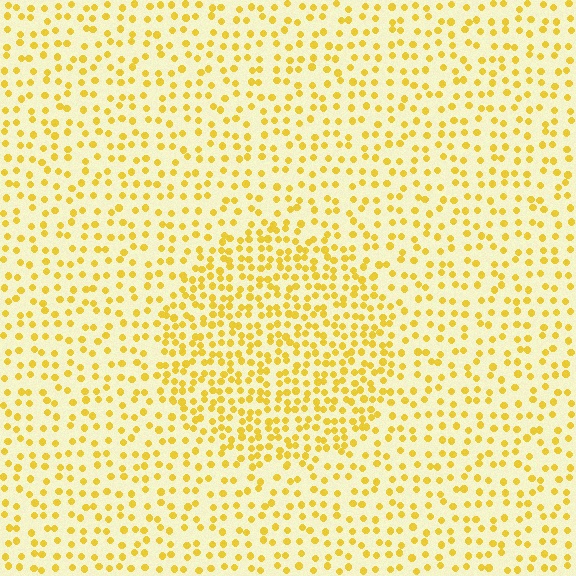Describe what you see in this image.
The image contains small yellow elements arranged at two different densities. A circle-shaped region is visible where the elements are more densely packed than the surrounding area.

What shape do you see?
I see a circle.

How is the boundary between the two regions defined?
The boundary is defined by a change in element density (approximately 1.8x ratio). All elements are the same color, size, and shape.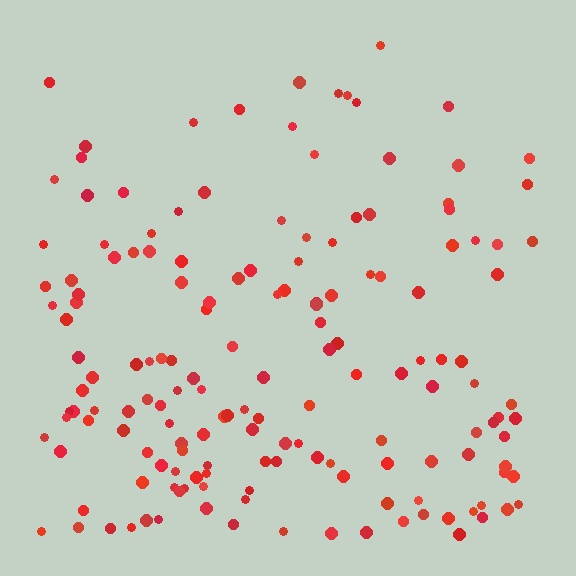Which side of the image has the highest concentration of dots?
The bottom.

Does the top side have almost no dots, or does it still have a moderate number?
Still a moderate number, just noticeably fewer than the bottom.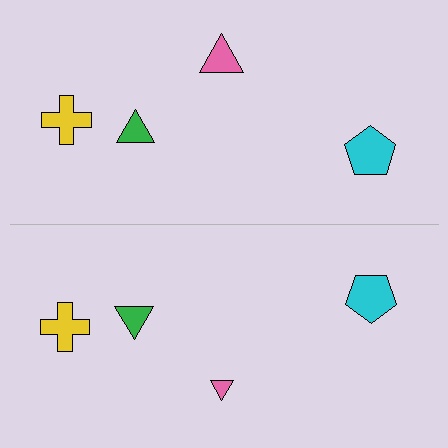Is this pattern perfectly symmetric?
No, the pattern is not perfectly symmetric. The pink triangle on the bottom side has a different size than its mirror counterpart.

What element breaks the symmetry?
The pink triangle on the bottom side has a different size than its mirror counterpart.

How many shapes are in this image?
There are 8 shapes in this image.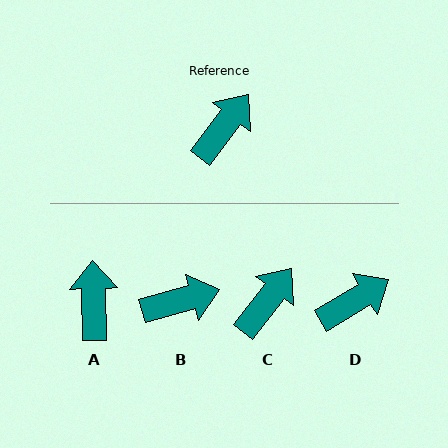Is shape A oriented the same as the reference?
No, it is off by about 39 degrees.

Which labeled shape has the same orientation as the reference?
C.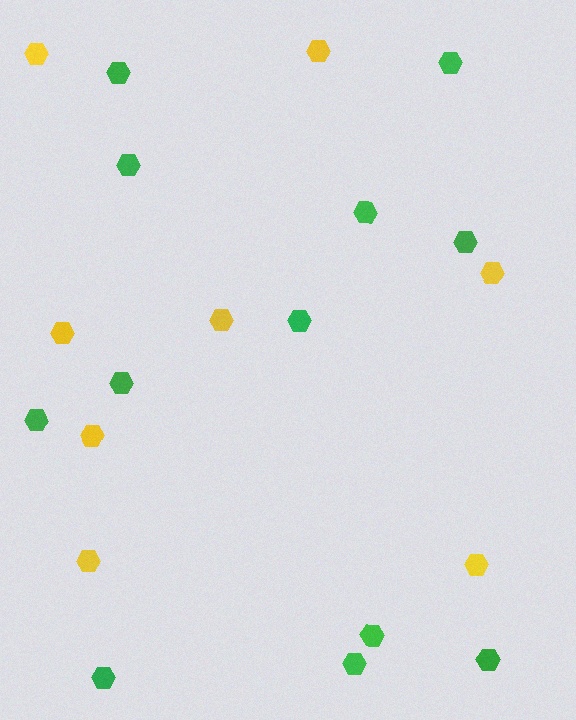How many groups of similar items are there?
There are 2 groups: one group of yellow hexagons (8) and one group of green hexagons (12).